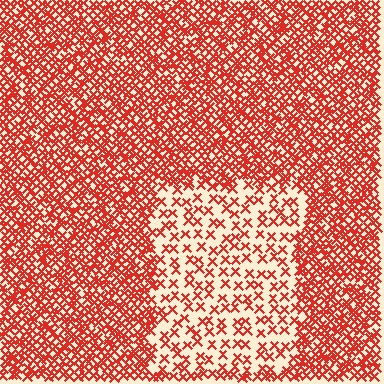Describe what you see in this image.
The image contains small red elements arranged at two different densities. A rectangle-shaped region is visible where the elements are less densely packed than the surrounding area.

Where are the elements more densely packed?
The elements are more densely packed outside the rectangle boundary.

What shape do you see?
I see a rectangle.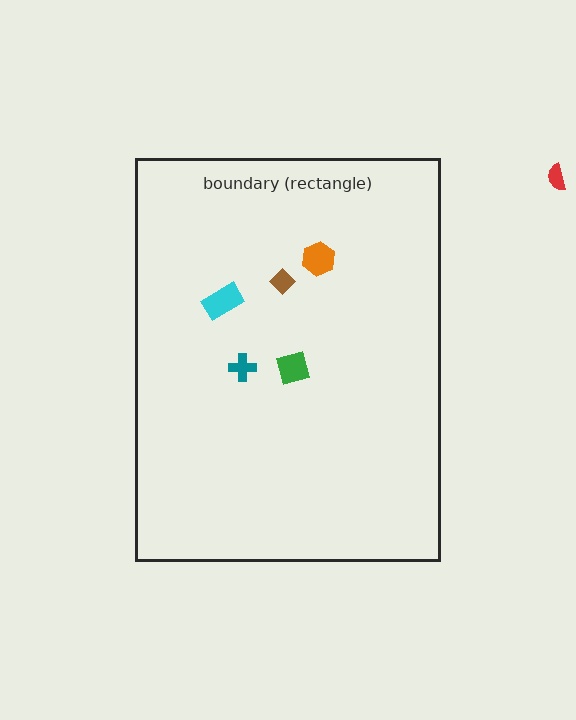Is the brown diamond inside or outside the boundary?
Inside.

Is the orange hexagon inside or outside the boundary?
Inside.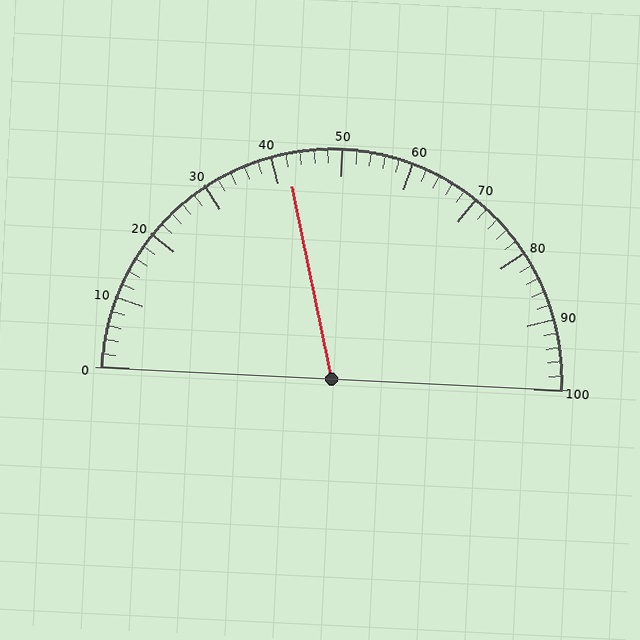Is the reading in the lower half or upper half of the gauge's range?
The reading is in the lower half of the range (0 to 100).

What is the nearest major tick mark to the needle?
The nearest major tick mark is 40.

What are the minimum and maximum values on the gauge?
The gauge ranges from 0 to 100.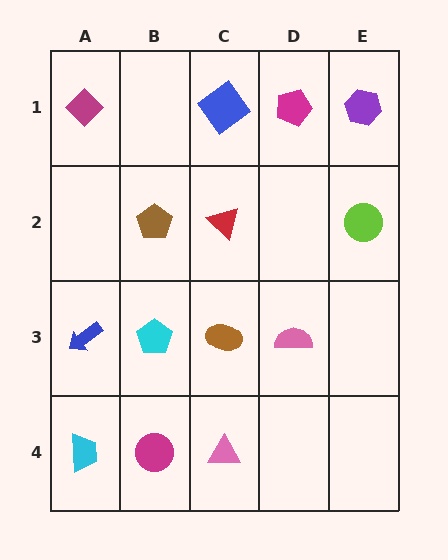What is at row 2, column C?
A red triangle.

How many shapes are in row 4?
3 shapes.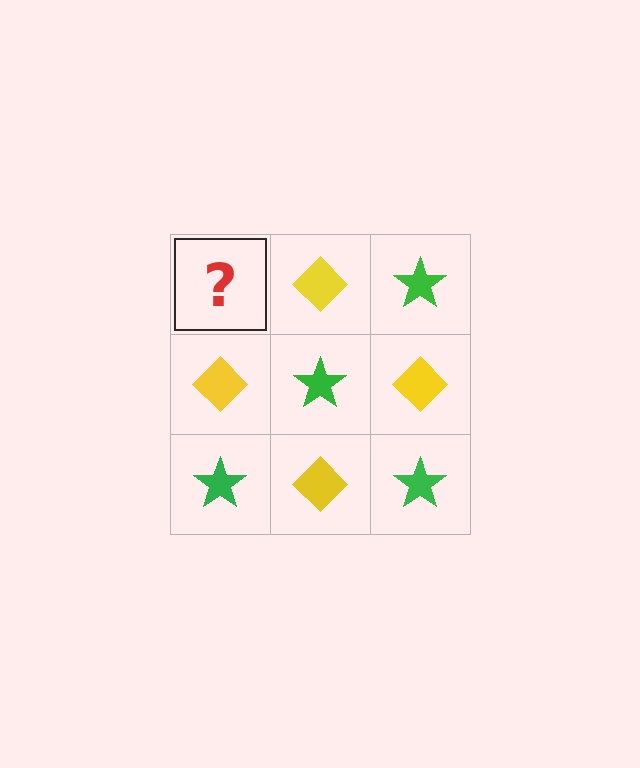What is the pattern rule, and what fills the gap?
The rule is that it alternates green star and yellow diamond in a checkerboard pattern. The gap should be filled with a green star.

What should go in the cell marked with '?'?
The missing cell should contain a green star.